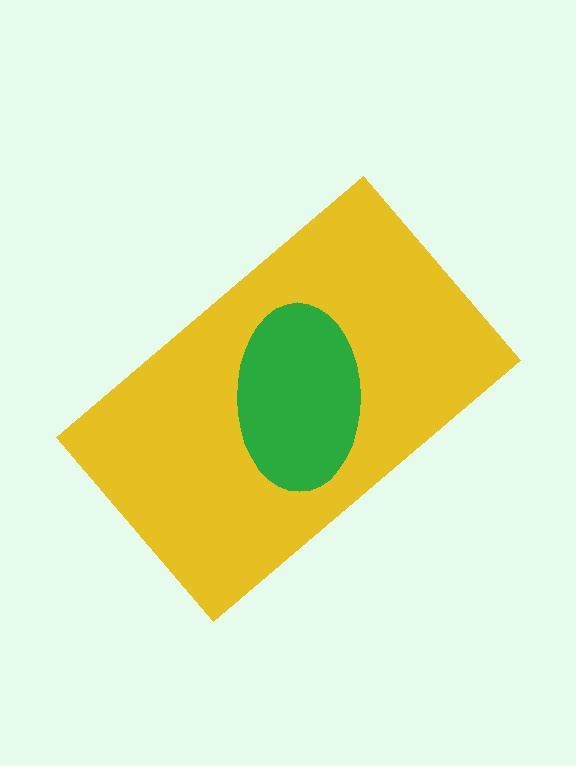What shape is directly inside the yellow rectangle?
The green ellipse.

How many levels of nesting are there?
2.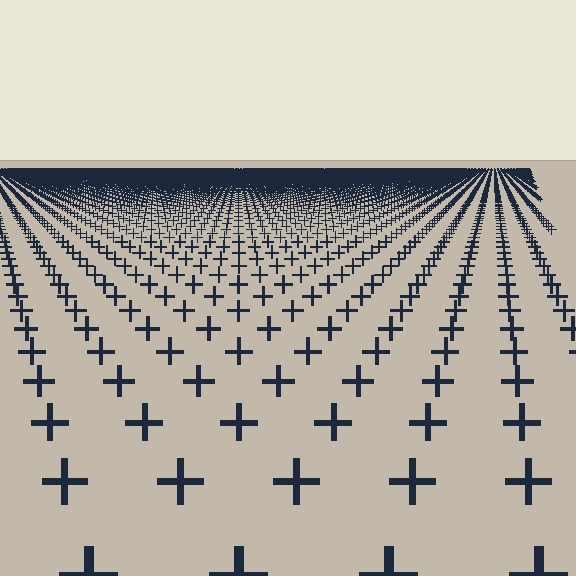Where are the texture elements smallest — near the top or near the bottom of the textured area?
Near the top.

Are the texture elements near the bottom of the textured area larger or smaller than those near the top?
Larger. Near the bottom, elements are closer to the viewer and appear at a bigger on-screen size.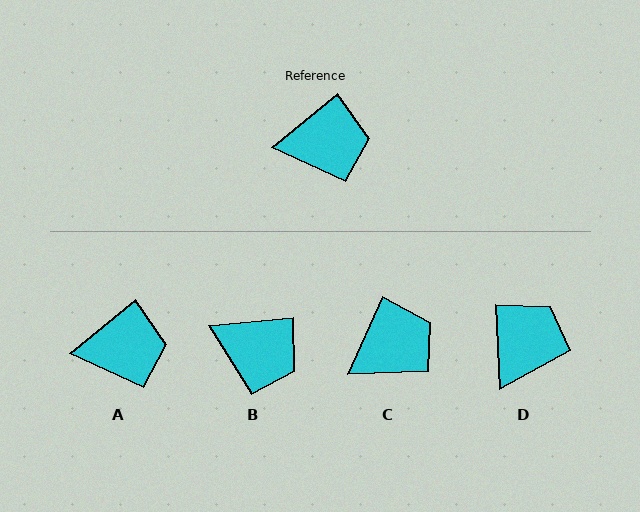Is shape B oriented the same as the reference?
No, it is off by about 33 degrees.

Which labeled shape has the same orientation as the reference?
A.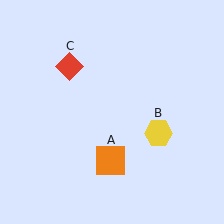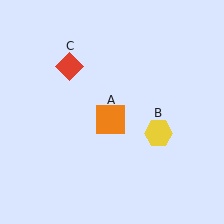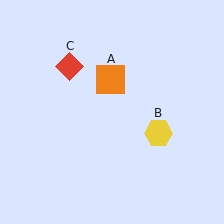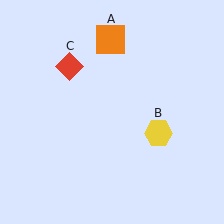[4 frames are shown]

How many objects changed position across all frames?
1 object changed position: orange square (object A).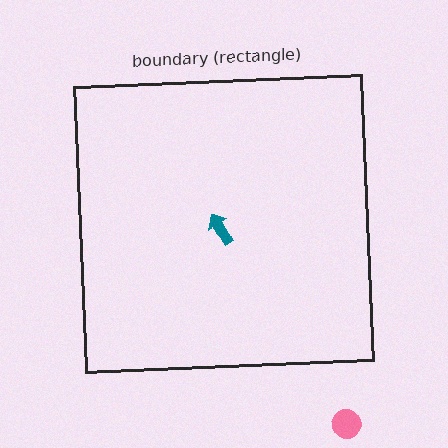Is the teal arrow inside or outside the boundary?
Inside.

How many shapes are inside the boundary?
1 inside, 1 outside.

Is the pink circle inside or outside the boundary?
Outside.